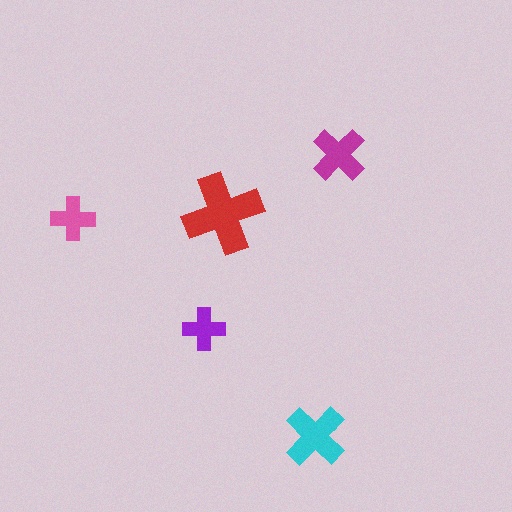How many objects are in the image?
There are 5 objects in the image.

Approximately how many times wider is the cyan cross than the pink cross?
About 1.5 times wider.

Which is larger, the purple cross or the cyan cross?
The cyan one.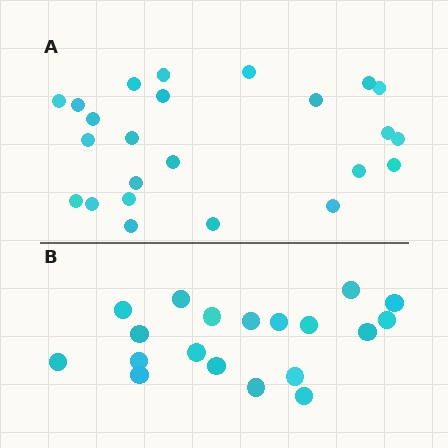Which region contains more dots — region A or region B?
Region A (the top region) has more dots.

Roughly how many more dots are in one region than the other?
Region A has about 5 more dots than region B.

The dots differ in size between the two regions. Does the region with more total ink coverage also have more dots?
No. Region B has more total ink coverage because its dots are larger, but region A actually contains more individual dots. Total area can be misleading — the number of items is what matters here.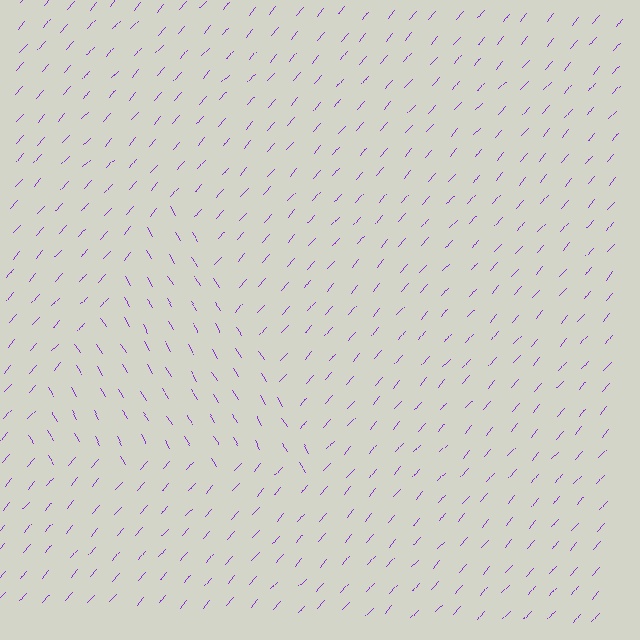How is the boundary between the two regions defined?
The boundary is defined purely by a change in line orientation (approximately 73 degrees difference). All lines are the same color and thickness.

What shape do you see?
I see a triangle.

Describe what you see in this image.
The image is filled with small purple line segments. A triangle region in the image has lines oriented differently from the surrounding lines, creating a visible texture boundary.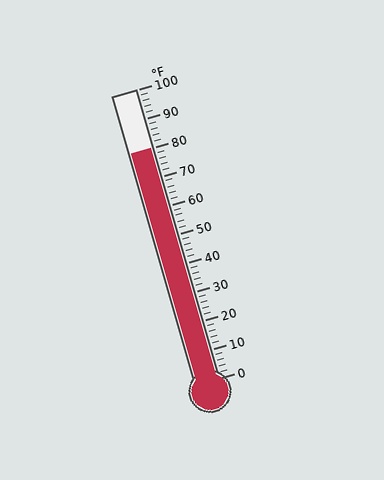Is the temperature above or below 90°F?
The temperature is below 90°F.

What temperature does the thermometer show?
The thermometer shows approximately 80°F.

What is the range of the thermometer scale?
The thermometer scale ranges from 0°F to 100°F.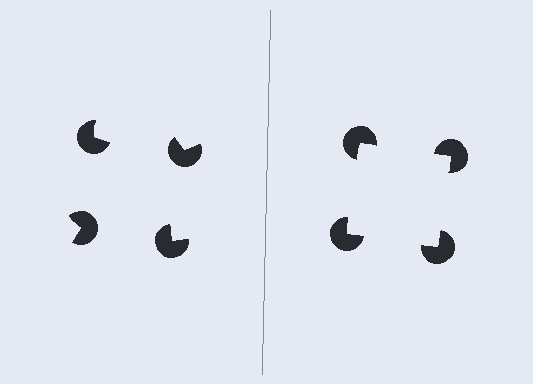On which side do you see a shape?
An illusory square appears on the right side. On the left side the wedge cuts are rotated, so no coherent shape forms.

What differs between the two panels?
The pac-man discs are positioned identically on both sides; only the wedge orientations differ. On the right they align to a square; on the left they are misaligned.